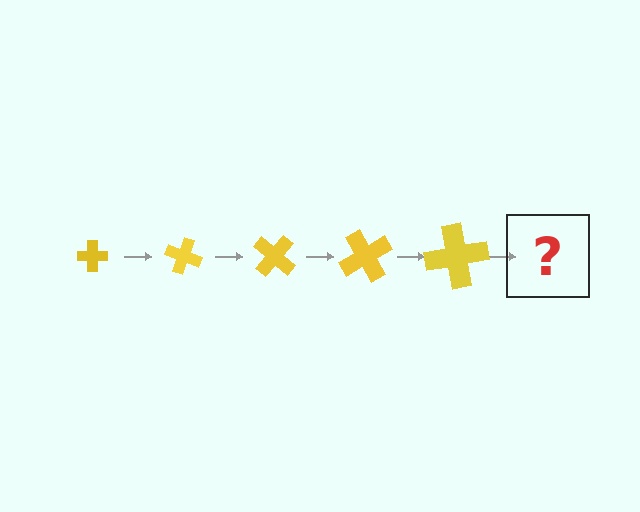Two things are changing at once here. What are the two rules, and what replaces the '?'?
The two rules are that the cross grows larger each step and it rotates 20 degrees each step. The '?' should be a cross, larger than the previous one and rotated 100 degrees from the start.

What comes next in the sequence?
The next element should be a cross, larger than the previous one and rotated 100 degrees from the start.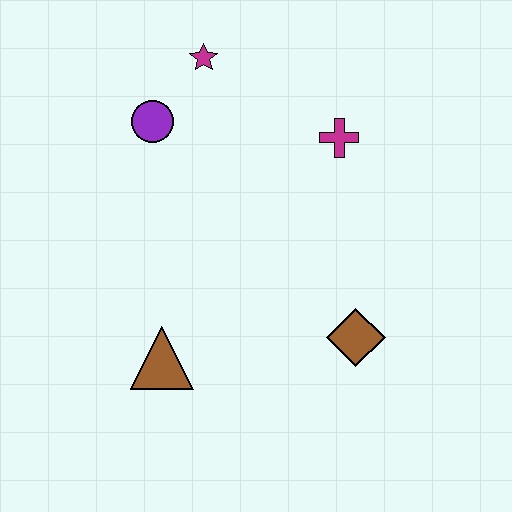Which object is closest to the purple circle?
The magenta star is closest to the purple circle.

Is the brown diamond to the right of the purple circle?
Yes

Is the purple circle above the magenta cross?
Yes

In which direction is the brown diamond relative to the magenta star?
The brown diamond is below the magenta star.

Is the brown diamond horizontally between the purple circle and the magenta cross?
No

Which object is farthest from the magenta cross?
The brown triangle is farthest from the magenta cross.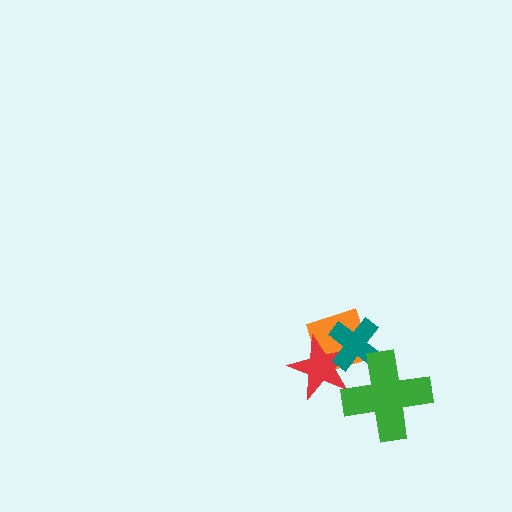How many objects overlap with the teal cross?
3 objects overlap with the teal cross.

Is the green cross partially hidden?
No, no other shape covers it.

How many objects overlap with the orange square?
2 objects overlap with the orange square.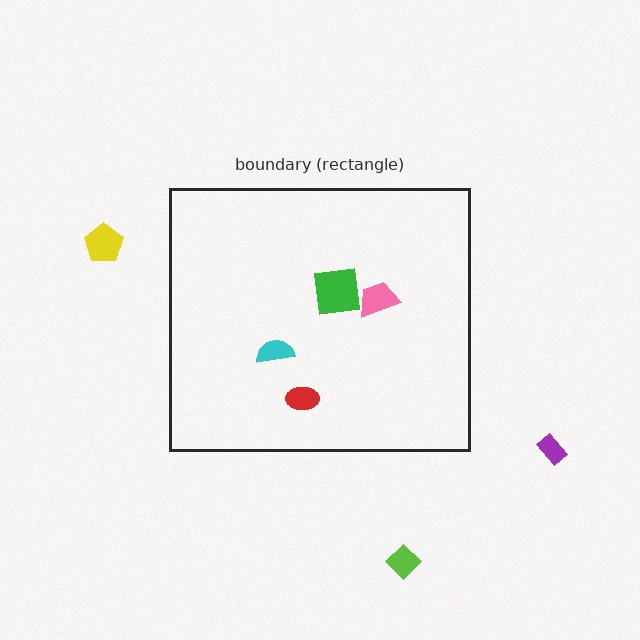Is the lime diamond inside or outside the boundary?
Outside.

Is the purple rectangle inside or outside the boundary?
Outside.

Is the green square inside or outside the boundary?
Inside.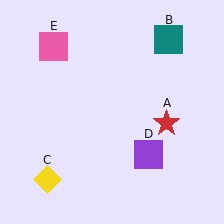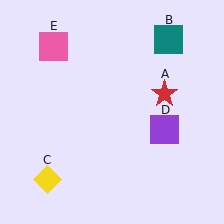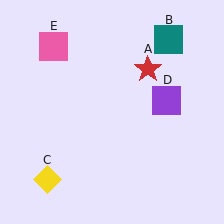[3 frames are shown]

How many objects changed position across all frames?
2 objects changed position: red star (object A), purple square (object D).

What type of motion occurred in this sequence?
The red star (object A), purple square (object D) rotated counterclockwise around the center of the scene.